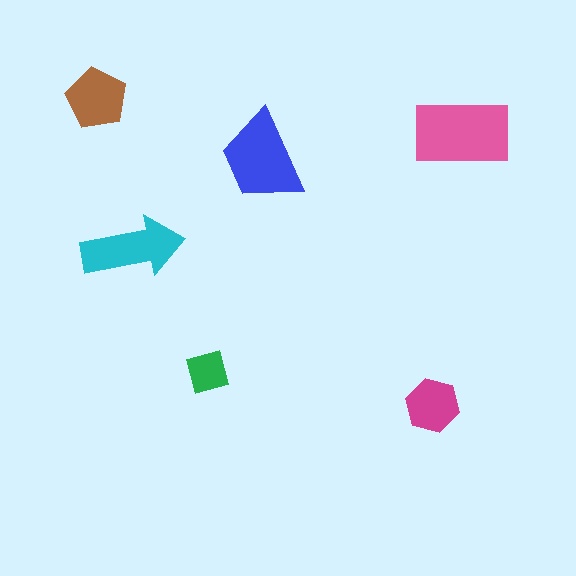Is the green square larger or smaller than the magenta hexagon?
Smaller.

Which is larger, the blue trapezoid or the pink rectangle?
The pink rectangle.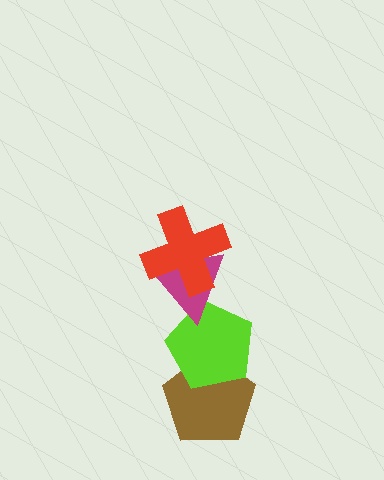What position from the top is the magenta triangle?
The magenta triangle is 2nd from the top.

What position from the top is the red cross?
The red cross is 1st from the top.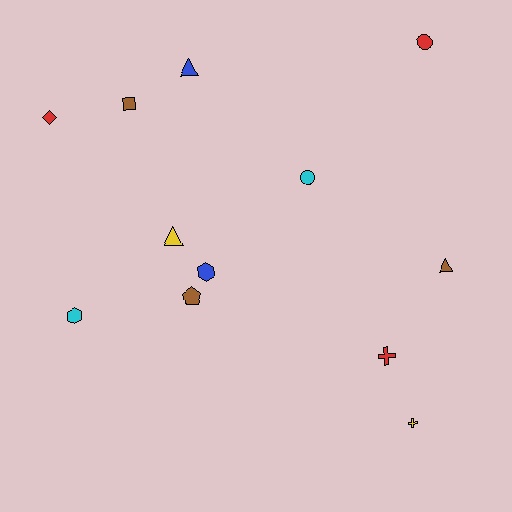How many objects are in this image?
There are 12 objects.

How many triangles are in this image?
There are 3 triangles.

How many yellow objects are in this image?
There are 2 yellow objects.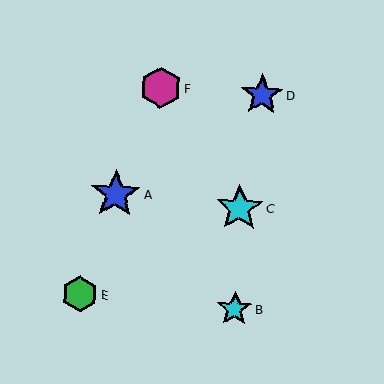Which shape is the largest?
The blue star (labeled A) is the largest.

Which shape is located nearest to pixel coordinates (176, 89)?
The magenta hexagon (labeled F) at (161, 88) is nearest to that location.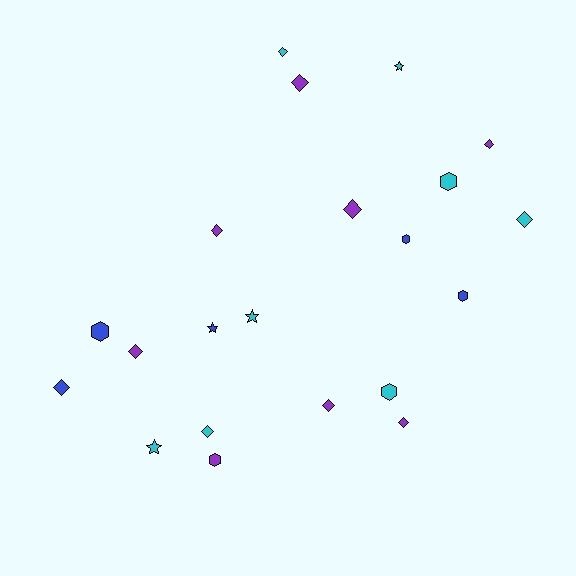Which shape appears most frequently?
Diamond, with 11 objects.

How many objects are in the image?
There are 21 objects.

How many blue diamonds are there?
There is 1 blue diamond.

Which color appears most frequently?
Purple, with 8 objects.